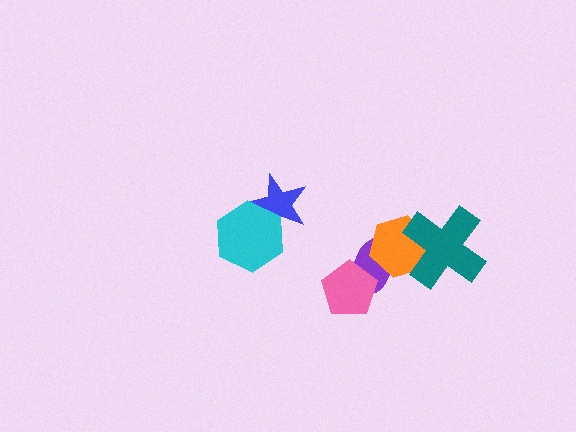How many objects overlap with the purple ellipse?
2 objects overlap with the purple ellipse.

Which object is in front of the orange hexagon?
The teal cross is in front of the orange hexagon.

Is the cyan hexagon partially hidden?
No, no other shape covers it.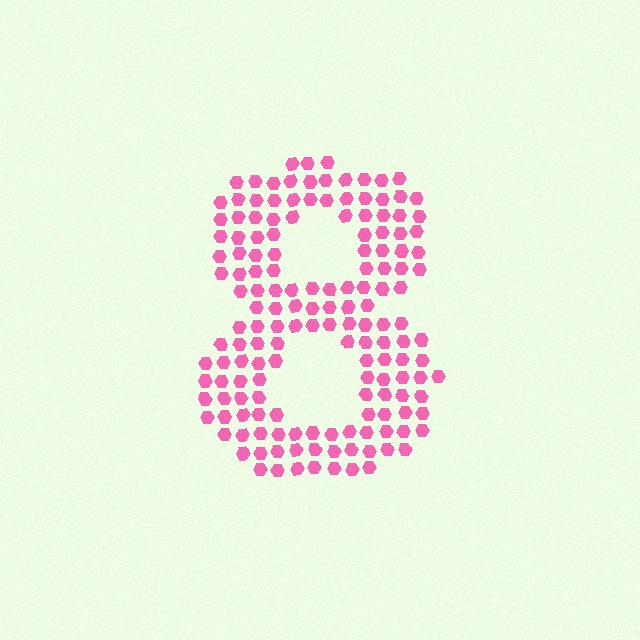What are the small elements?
The small elements are hexagons.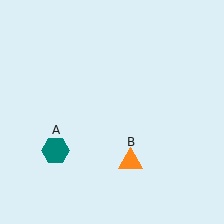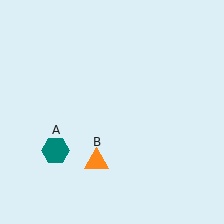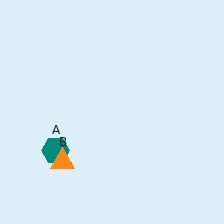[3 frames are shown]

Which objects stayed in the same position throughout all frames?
Teal hexagon (object A) remained stationary.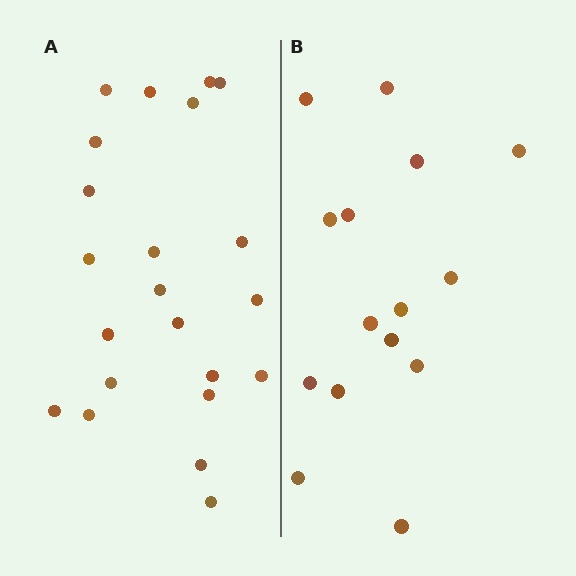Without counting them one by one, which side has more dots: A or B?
Region A (the left region) has more dots.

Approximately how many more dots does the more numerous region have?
Region A has roughly 8 or so more dots than region B.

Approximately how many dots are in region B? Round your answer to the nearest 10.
About 20 dots. (The exact count is 15, which rounds to 20.)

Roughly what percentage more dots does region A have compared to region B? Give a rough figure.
About 45% more.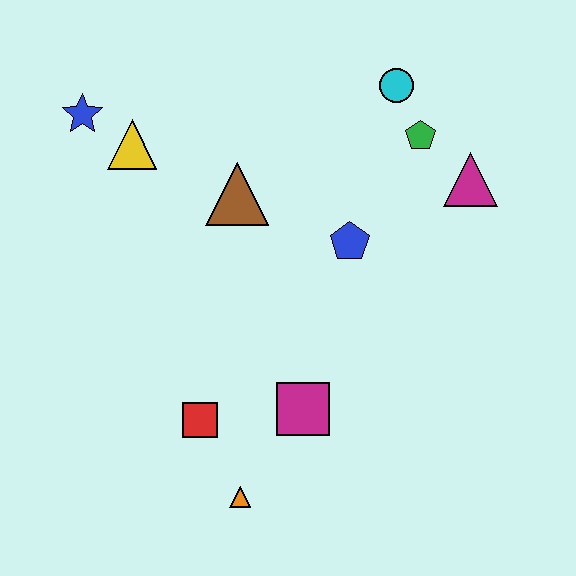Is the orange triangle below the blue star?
Yes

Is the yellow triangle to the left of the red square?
Yes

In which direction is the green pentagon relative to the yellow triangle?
The green pentagon is to the right of the yellow triangle.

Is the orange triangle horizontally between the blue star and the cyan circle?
Yes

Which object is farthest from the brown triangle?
The orange triangle is farthest from the brown triangle.